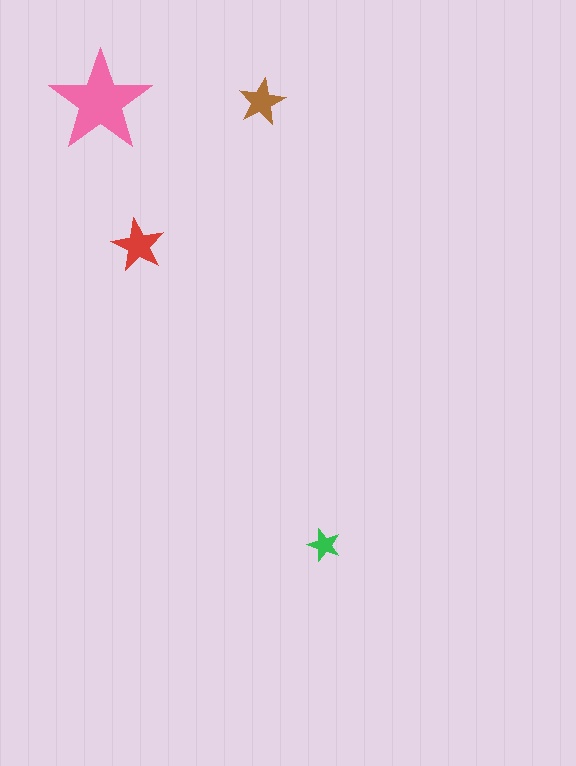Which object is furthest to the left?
The pink star is leftmost.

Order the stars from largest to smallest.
the pink one, the red one, the brown one, the green one.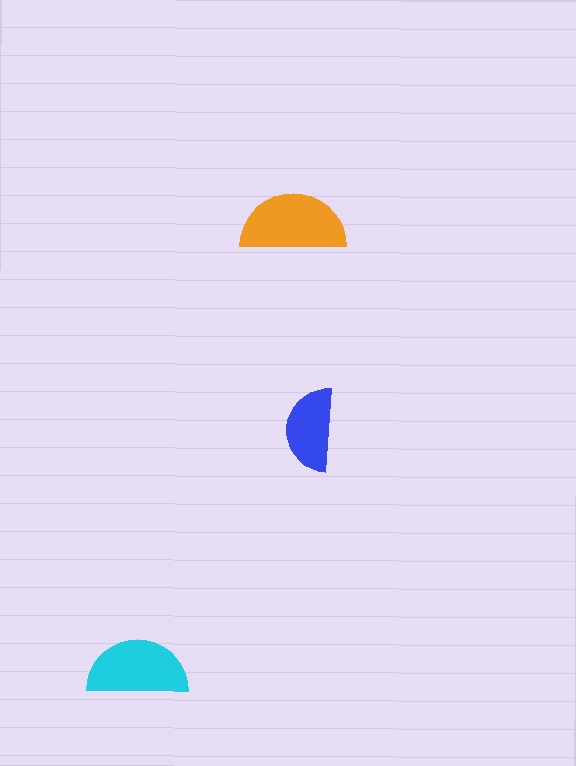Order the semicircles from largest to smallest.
the orange one, the cyan one, the blue one.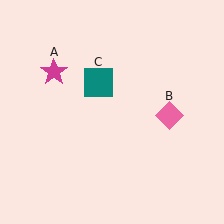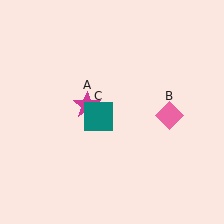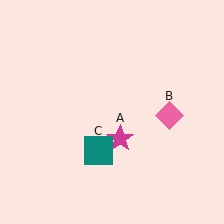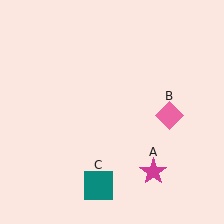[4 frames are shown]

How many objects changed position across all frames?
2 objects changed position: magenta star (object A), teal square (object C).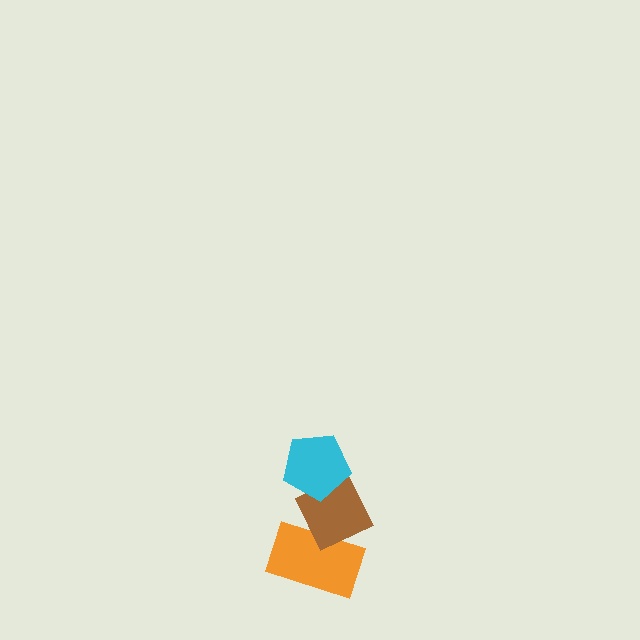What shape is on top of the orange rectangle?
The brown diamond is on top of the orange rectangle.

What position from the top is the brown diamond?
The brown diamond is 2nd from the top.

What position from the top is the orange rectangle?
The orange rectangle is 3rd from the top.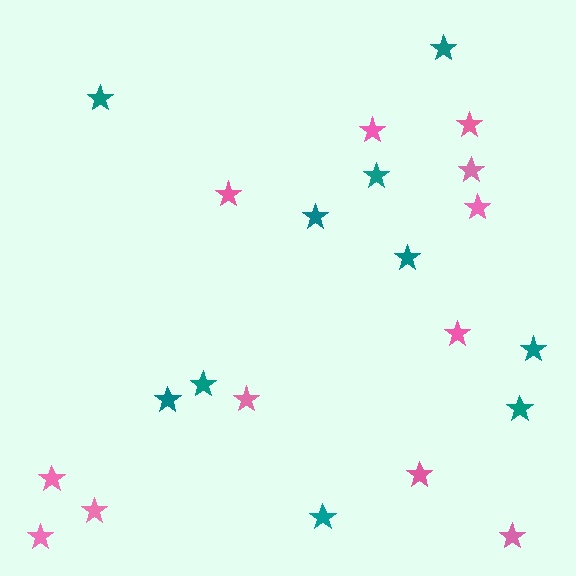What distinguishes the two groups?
There are 2 groups: one group of pink stars (12) and one group of teal stars (10).